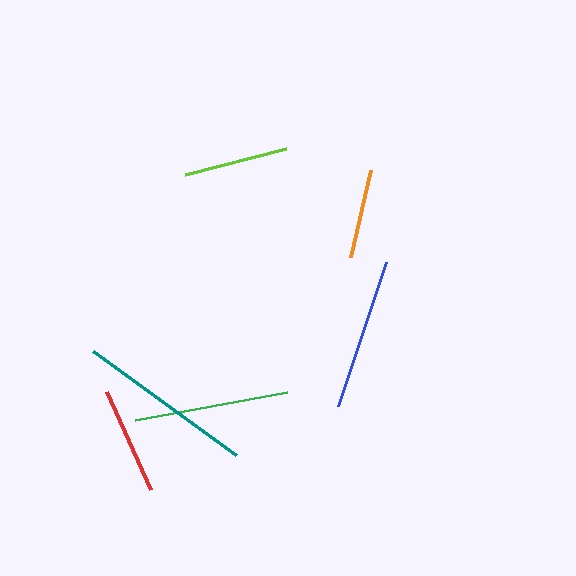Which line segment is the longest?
The teal line is the longest at approximately 176 pixels.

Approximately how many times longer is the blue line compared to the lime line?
The blue line is approximately 1.5 times the length of the lime line.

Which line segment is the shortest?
The orange line is the shortest at approximately 89 pixels.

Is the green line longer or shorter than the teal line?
The teal line is longer than the green line.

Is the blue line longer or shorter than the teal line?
The teal line is longer than the blue line.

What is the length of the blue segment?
The blue segment is approximately 152 pixels long.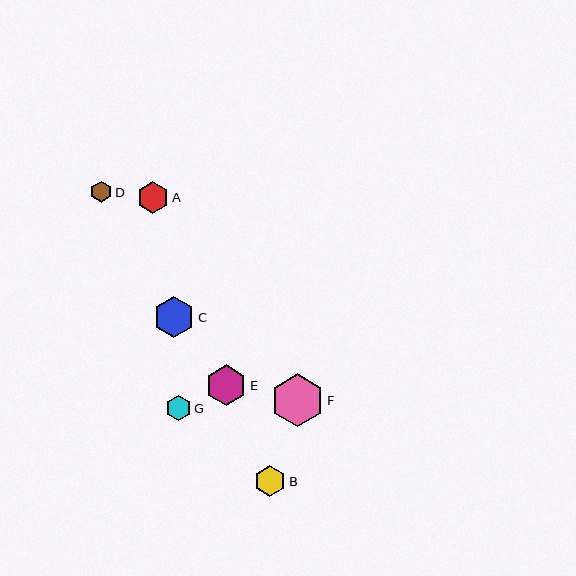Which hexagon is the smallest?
Hexagon D is the smallest with a size of approximately 21 pixels.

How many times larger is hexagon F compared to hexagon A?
Hexagon F is approximately 1.7 times the size of hexagon A.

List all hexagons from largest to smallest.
From largest to smallest: F, C, E, A, B, G, D.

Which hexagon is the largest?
Hexagon F is the largest with a size of approximately 53 pixels.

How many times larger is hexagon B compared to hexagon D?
Hexagon B is approximately 1.5 times the size of hexagon D.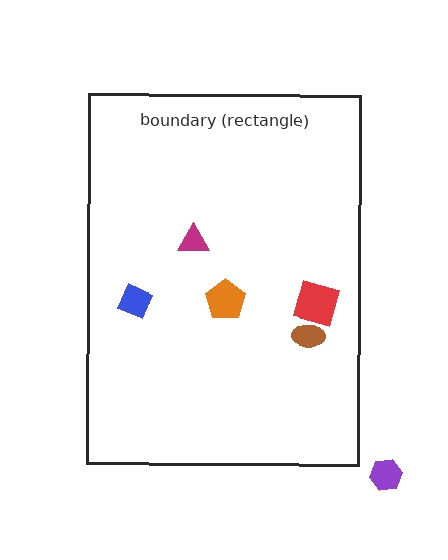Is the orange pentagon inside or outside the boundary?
Inside.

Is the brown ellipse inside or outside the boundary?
Inside.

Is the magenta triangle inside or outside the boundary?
Inside.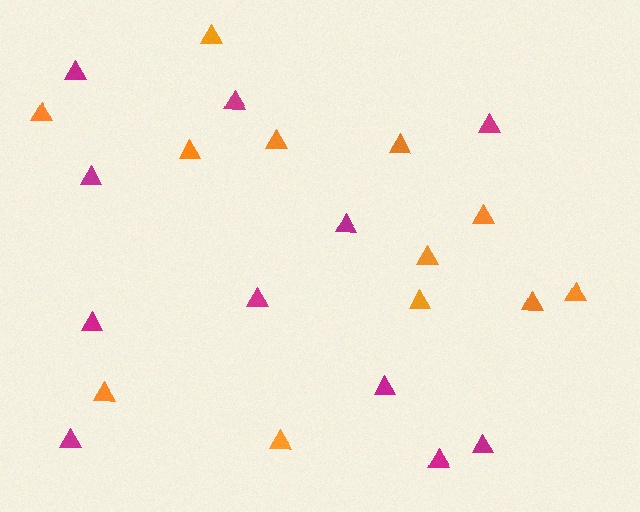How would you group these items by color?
There are 2 groups: one group of orange triangles (12) and one group of magenta triangles (11).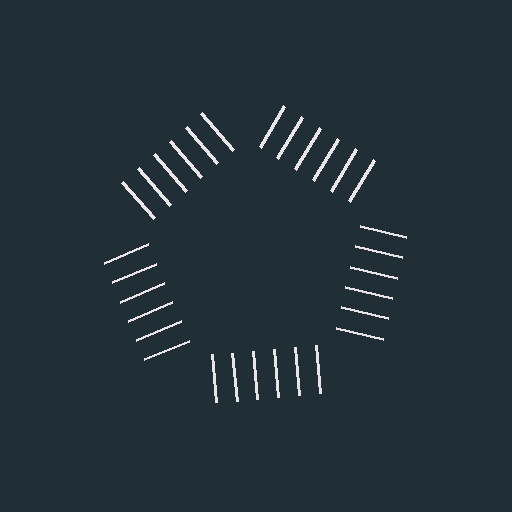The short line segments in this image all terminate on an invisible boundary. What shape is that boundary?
An illusory pentagon — the line segments terminate on its edges but no continuous stroke is drawn.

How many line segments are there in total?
30 — 6 along each of the 5 edges.